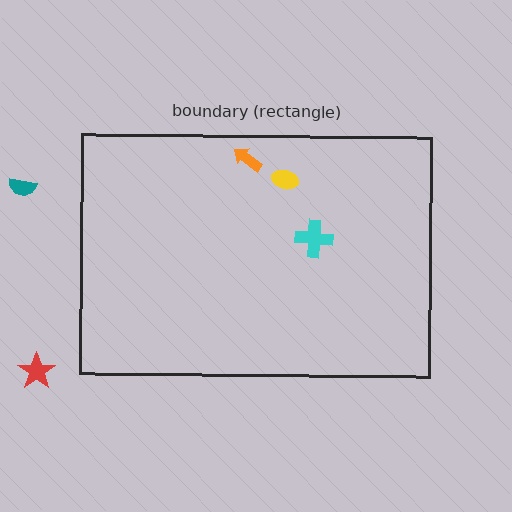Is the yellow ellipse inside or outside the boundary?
Inside.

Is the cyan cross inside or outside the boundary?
Inside.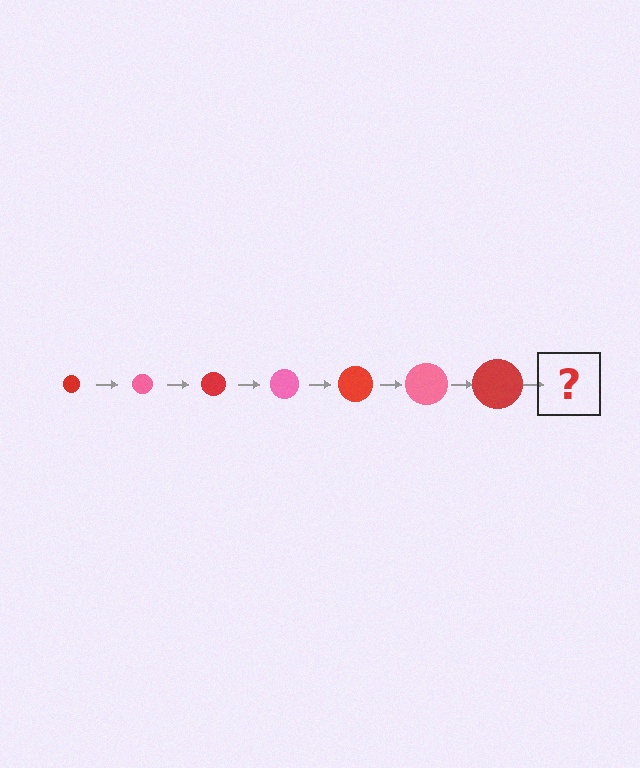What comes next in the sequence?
The next element should be a pink circle, larger than the previous one.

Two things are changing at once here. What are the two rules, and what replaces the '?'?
The two rules are that the circle grows larger each step and the color cycles through red and pink. The '?' should be a pink circle, larger than the previous one.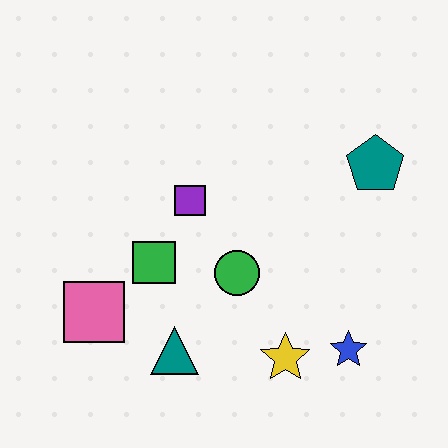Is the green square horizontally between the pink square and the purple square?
Yes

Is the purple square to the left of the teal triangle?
No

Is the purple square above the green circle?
Yes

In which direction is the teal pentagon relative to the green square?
The teal pentagon is to the right of the green square.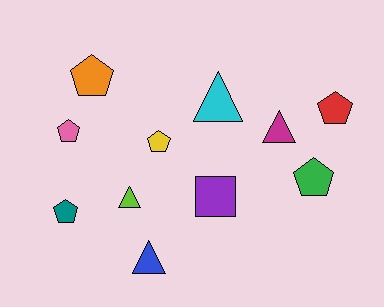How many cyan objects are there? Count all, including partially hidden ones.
There is 1 cyan object.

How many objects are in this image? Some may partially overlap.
There are 11 objects.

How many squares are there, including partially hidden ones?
There is 1 square.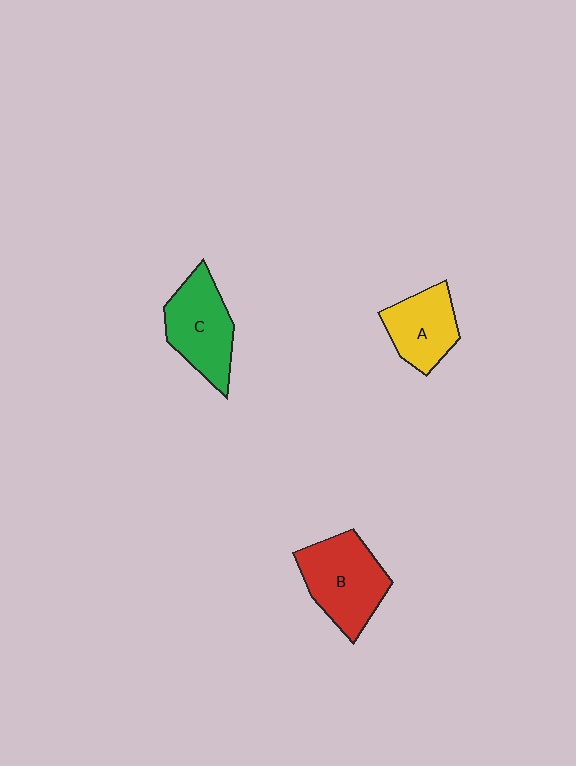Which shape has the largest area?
Shape B (red).